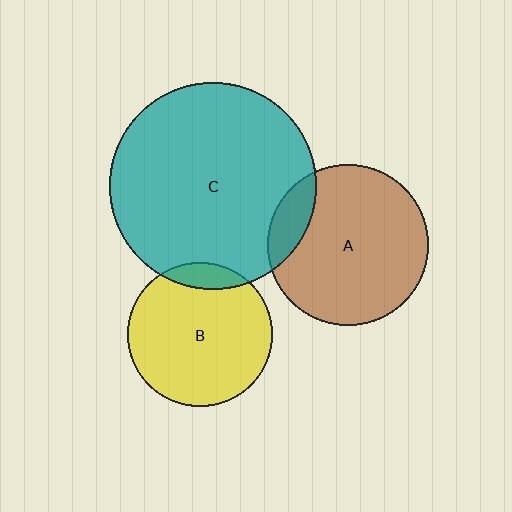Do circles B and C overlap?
Yes.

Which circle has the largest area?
Circle C (teal).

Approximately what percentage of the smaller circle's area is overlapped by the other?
Approximately 10%.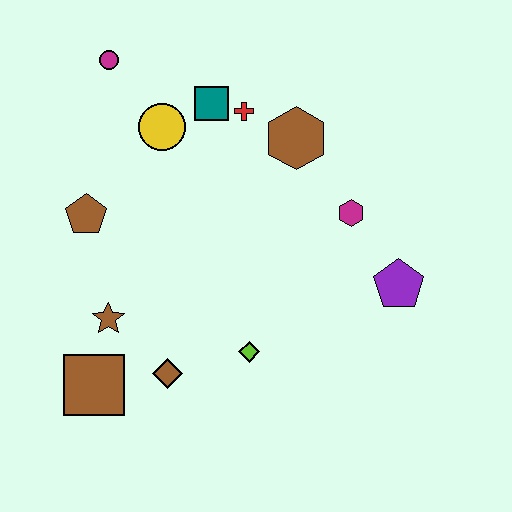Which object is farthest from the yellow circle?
The purple pentagon is farthest from the yellow circle.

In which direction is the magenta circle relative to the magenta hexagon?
The magenta circle is to the left of the magenta hexagon.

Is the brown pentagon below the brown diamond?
No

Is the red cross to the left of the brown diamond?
No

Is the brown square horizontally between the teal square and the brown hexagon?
No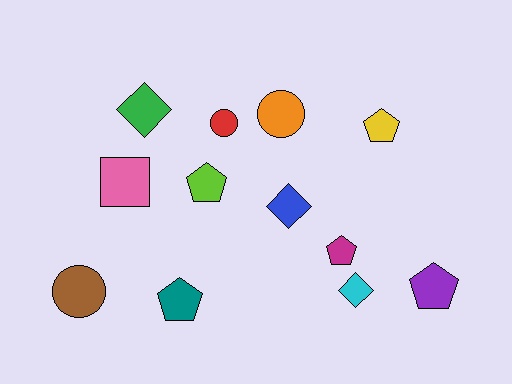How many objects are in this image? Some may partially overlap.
There are 12 objects.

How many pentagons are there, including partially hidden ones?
There are 5 pentagons.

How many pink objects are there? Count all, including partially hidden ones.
There is 1 pink object.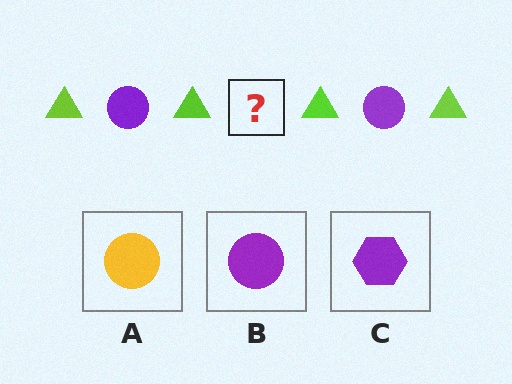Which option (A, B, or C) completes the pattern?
B.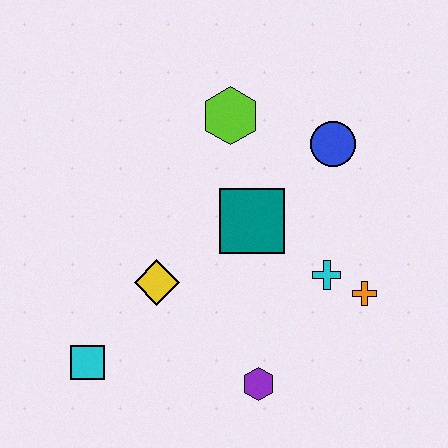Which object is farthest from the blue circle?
The cyan square is farthest from the blue circle.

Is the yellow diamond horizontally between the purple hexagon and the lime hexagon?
No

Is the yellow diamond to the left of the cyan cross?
Yes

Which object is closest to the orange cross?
The cyan cross is closest to the orange cross.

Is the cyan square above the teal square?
No